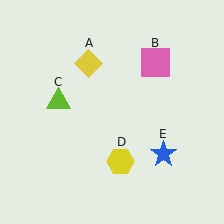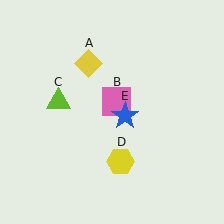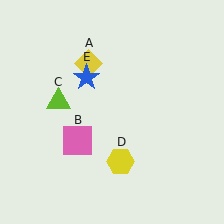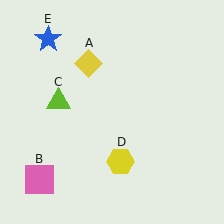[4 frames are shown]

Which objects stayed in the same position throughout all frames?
Yellow diamond (object A) and lime triangle (object C) and yellow hexagon (object D) remained stationary.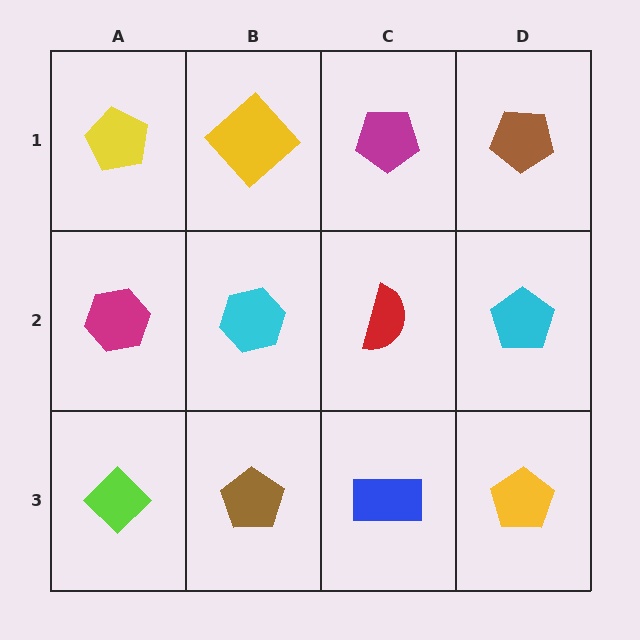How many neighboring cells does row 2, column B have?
4.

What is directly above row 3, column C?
A red semicircle.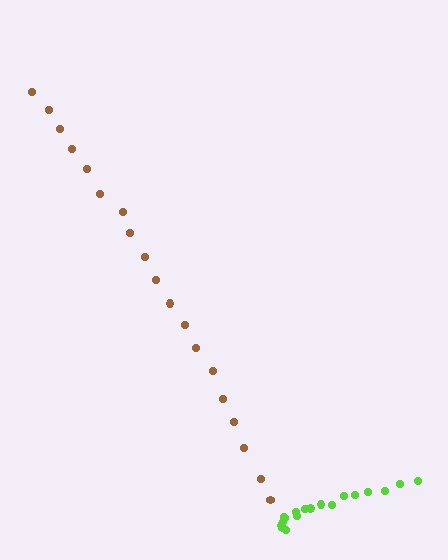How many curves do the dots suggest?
There are 2 distinct paths.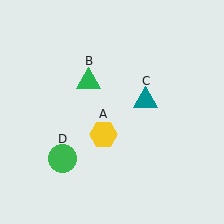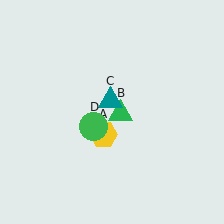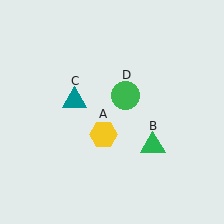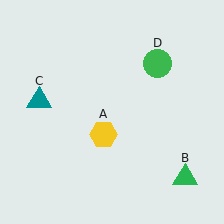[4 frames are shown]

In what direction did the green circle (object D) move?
The green circle (object D) moved up and to the right.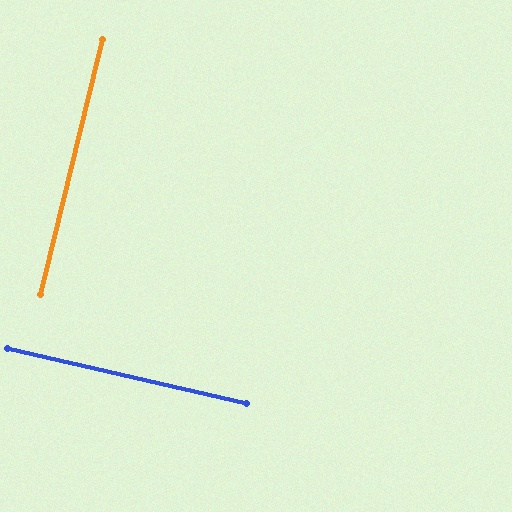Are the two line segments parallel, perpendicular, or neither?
Perpendicular — they meet at approximately 89°.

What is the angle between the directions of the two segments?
Approximately 89 degrees.